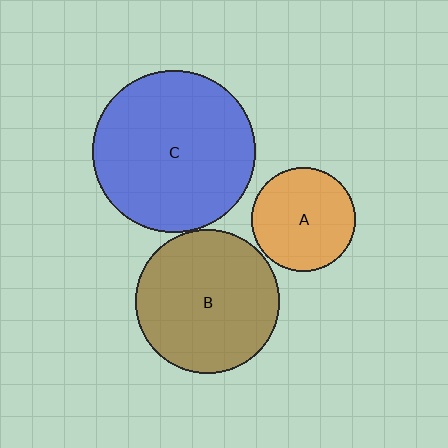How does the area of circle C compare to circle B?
Approximately 1.3 times.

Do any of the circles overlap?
No, none of the circles overlap.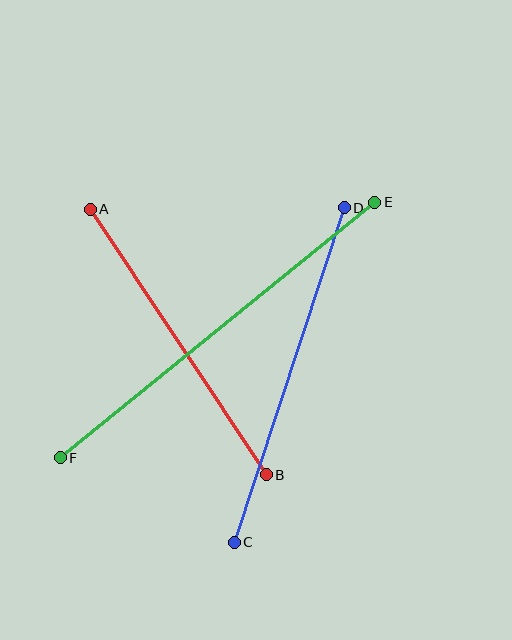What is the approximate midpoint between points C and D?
The midpoint is at approximately (289, 375) pixels.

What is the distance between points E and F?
The distance is approximately 405 pixels.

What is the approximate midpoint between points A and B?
The midpoint is at approximately (178, 342) pixels.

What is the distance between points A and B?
The distance is approximately 319 pixels.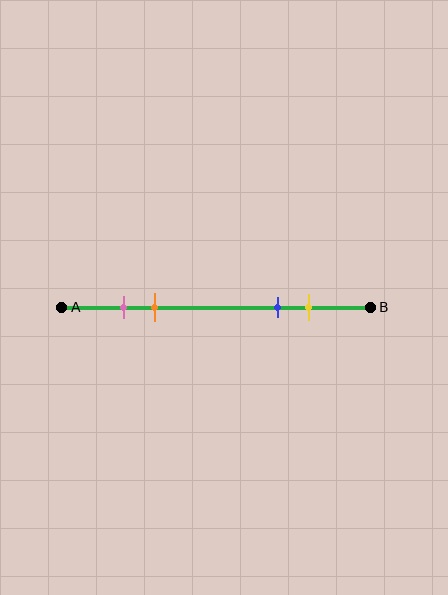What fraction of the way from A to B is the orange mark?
The orange mark is approximately 30% (0.3) of the way from A to B.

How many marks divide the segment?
There are 4 marks dividing the segment.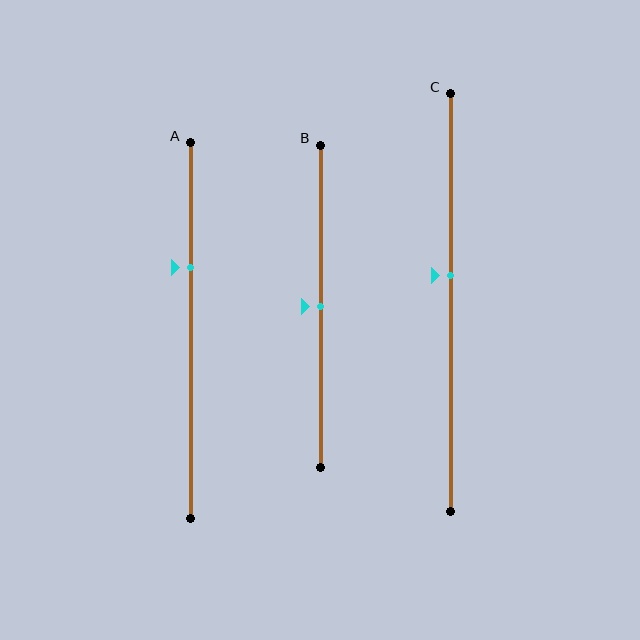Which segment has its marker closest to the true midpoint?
Segment B has its marker closest to the true midpoint.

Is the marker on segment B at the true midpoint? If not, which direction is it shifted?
Yes, the marker on segment B is at the true midpoint.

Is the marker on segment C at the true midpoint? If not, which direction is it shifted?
No, the marker on segment C is shifted upward by about 6% of the segment length.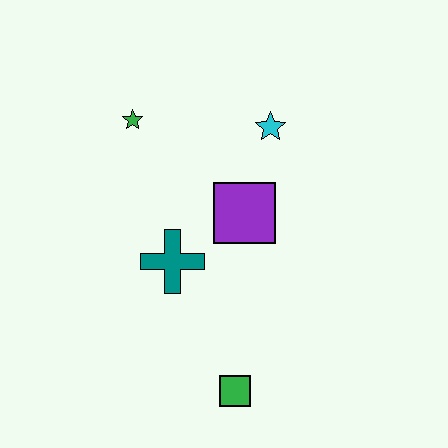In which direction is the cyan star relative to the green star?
The cyan star is to the right of the green star.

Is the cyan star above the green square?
Yes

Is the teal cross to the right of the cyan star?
No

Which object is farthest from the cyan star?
The green square is farthest from the cyan star.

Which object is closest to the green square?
The teal cross is closest to the green square.